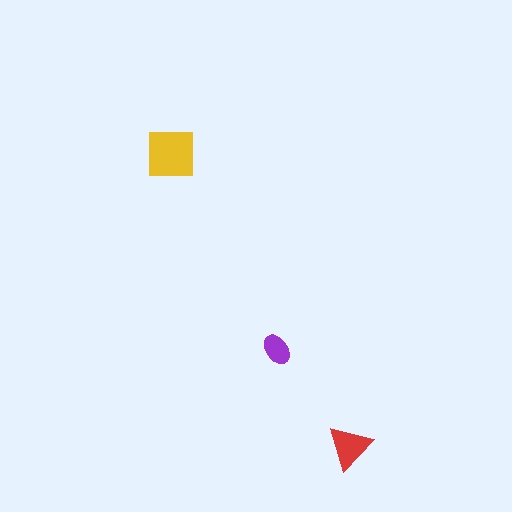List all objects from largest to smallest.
The yellow square, the red triangle, the purple ellipse.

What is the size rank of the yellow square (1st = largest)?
1st.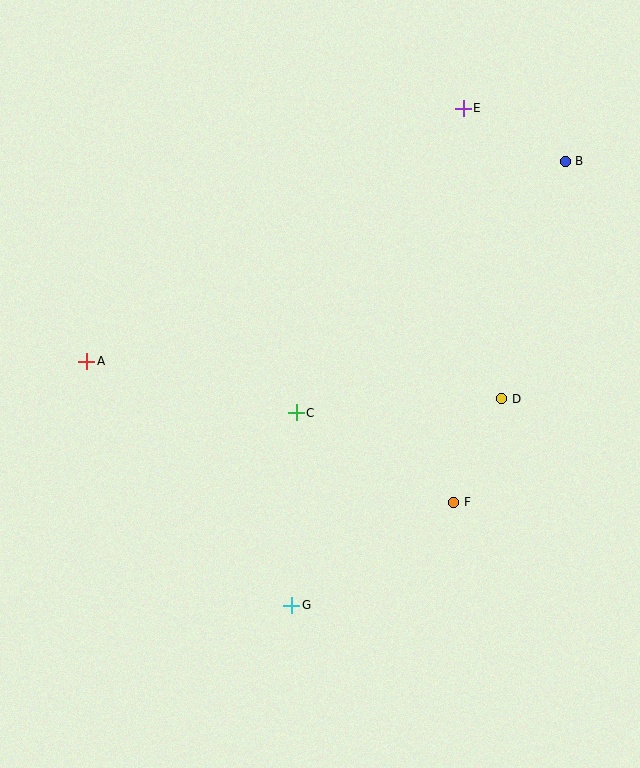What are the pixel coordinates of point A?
Point A is at (87, 361).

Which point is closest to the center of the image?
Point C at (296, 413) is closest to the center.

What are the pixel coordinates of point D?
Point D is at (502, 399).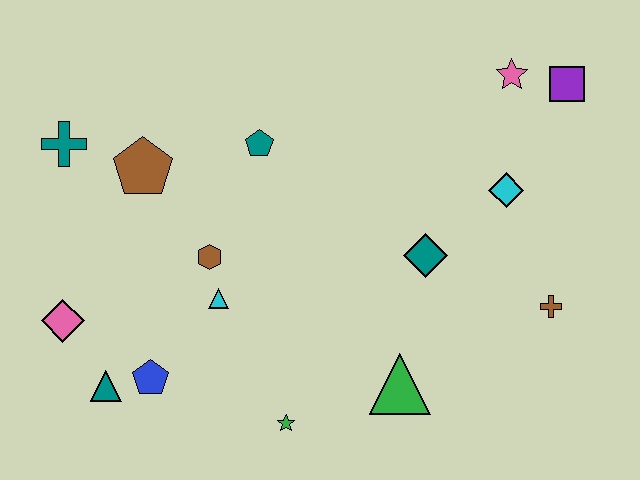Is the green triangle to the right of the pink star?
No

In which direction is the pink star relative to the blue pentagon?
The pink star is to the right of the blue pentagon.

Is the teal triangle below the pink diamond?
Yes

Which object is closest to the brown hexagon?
The cyan triangle is closest to the brown hexagon.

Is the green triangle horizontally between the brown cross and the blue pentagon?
Yes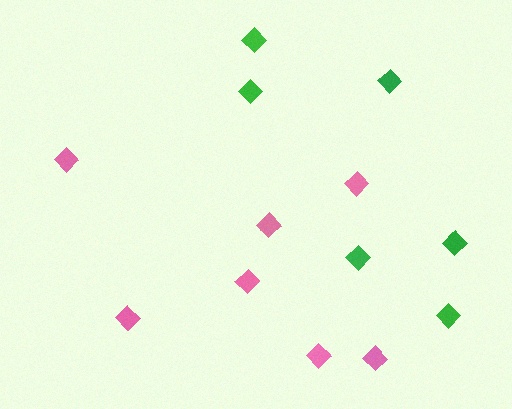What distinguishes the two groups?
There are 2 groups: one group of pink diamonds (7) and one group of green diamonds (6).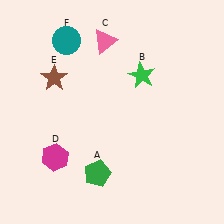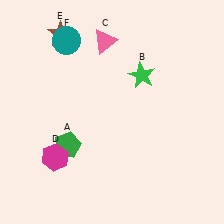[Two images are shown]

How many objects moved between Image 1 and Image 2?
2 objects moved between the two images.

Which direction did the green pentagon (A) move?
The green pentagon (A) moved left.